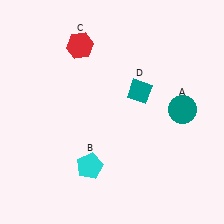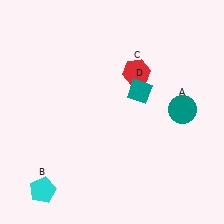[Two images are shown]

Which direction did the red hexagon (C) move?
The red hexagon (C) moved right.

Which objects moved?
The objects that moved are: the cyan pentagon (B), the red hexagon (C).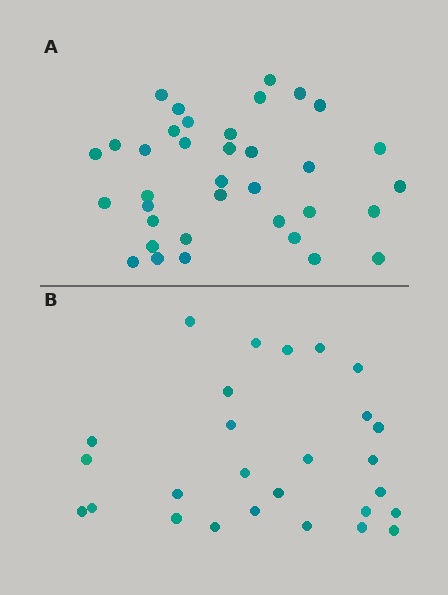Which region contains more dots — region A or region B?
Region A (the top region) has more dots.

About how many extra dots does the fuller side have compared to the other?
Region A has roughly 8 or so more dots than region B.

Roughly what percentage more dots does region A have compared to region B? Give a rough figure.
About 35% more.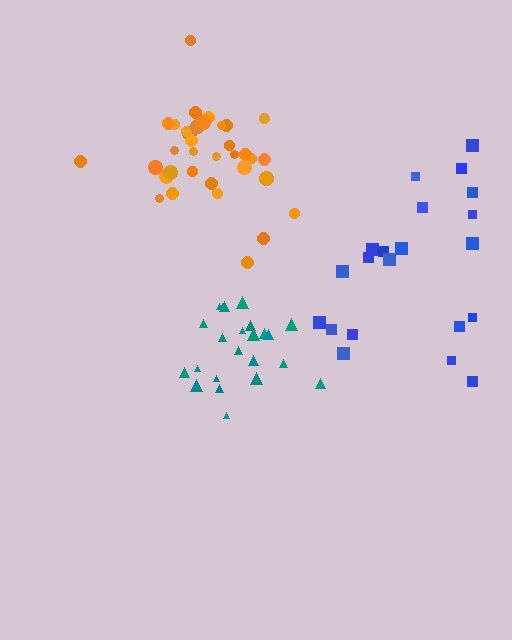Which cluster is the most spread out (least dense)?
Blue.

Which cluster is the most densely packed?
Teal.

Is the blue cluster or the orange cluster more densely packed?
Orange.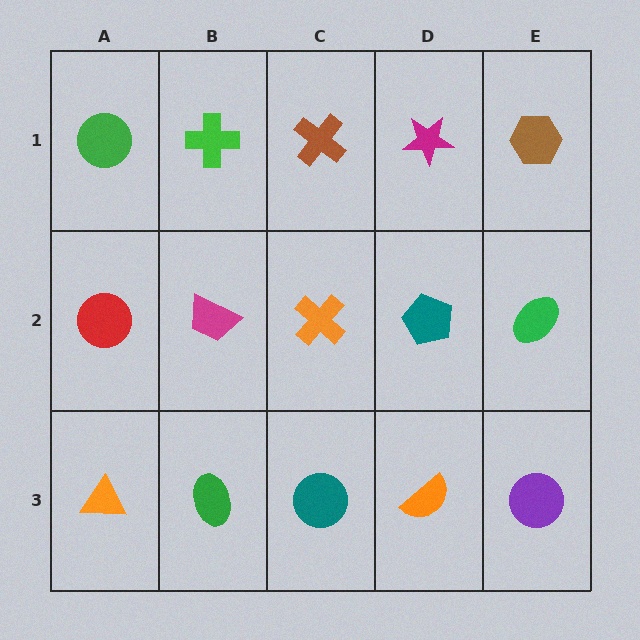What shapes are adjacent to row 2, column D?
A magenta star (row 1, column D), an orange semicircle (row 3, column D), an orange cross (row 2, column C), a green ellipse (row 2, column E).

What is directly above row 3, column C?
An orange cross.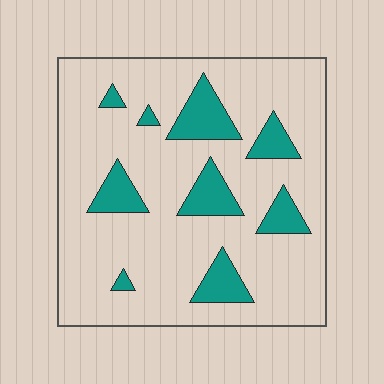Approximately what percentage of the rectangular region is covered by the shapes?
Approximately 15%.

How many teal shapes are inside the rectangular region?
9.